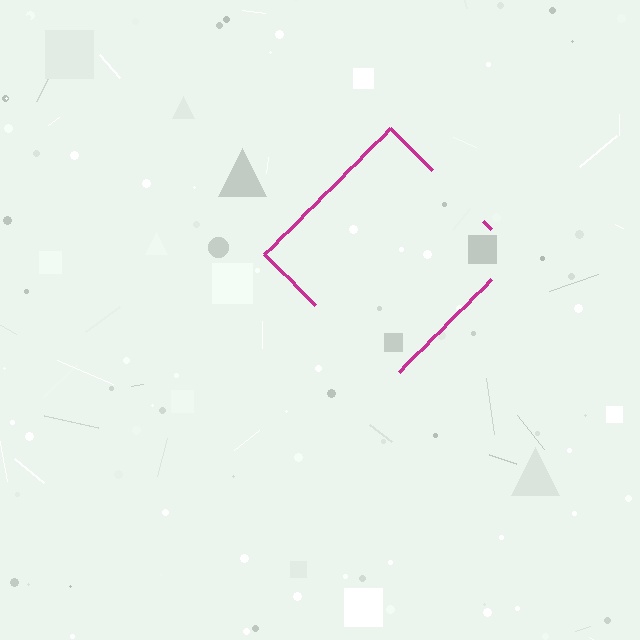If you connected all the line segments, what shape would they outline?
They would outline a diamond.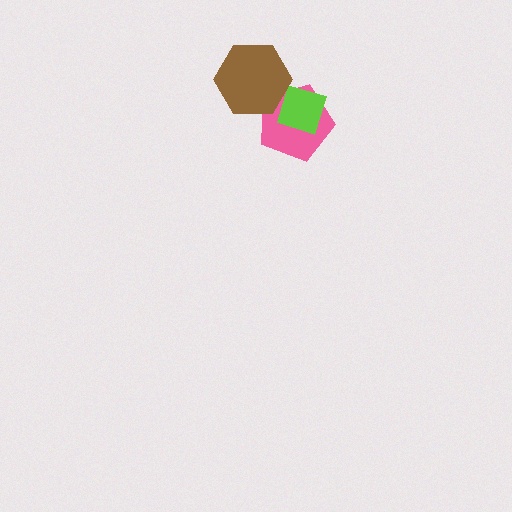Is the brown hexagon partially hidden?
No, no other shape covers it.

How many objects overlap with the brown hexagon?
2 objects overlap with the brown hexagon.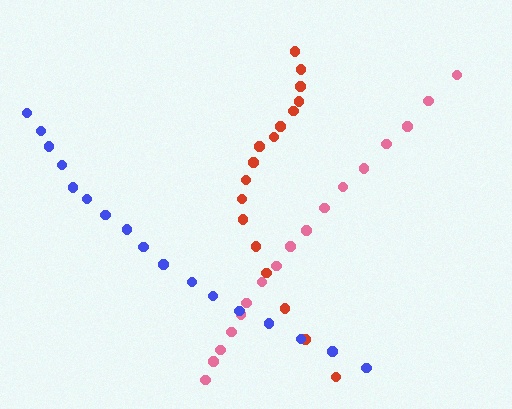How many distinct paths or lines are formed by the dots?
There are 3 distinct paths.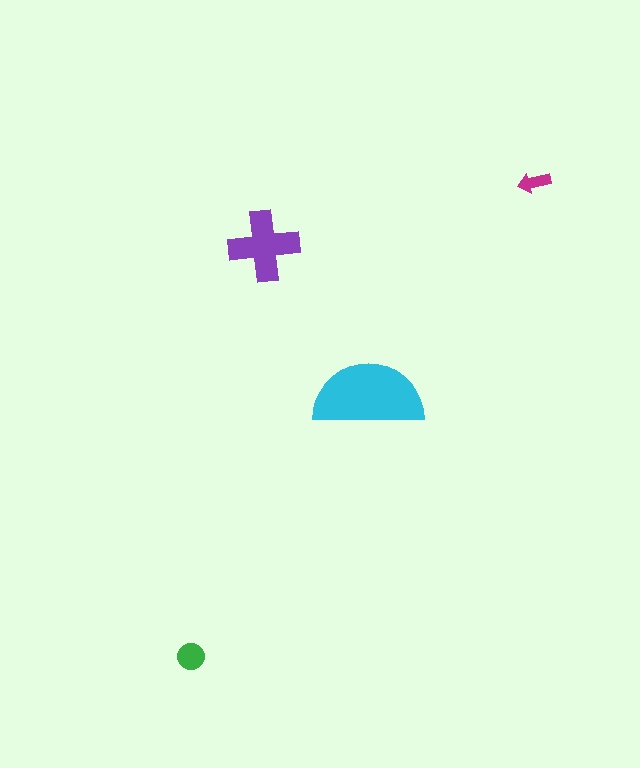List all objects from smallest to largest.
The magenta arrow, the green circle, the purple cross, the cyan semicircle.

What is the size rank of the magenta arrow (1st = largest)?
4th.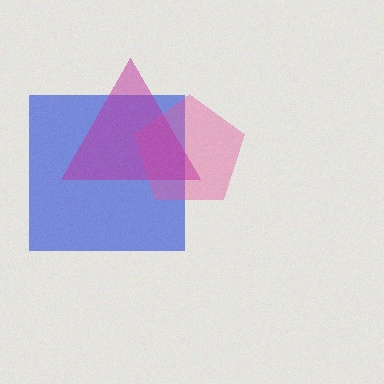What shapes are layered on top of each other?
The layered shapes are: a blue square, a pink pentagon, a magenta triangle.